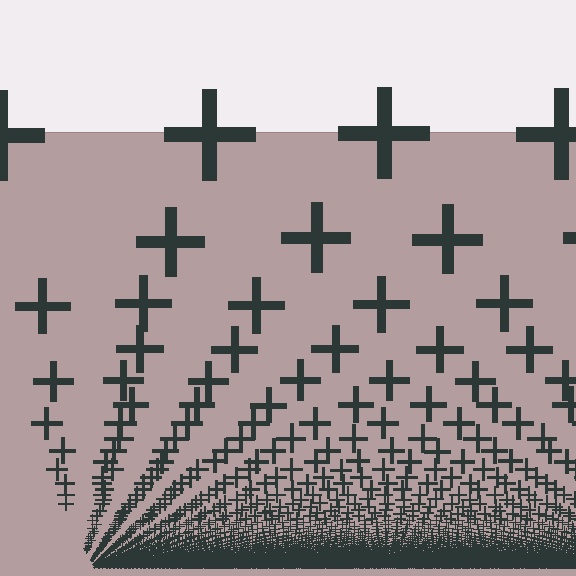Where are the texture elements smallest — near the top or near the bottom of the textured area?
Near the bottom.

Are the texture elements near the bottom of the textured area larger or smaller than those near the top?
Smaller. The gradient is inverted — elements near the bottom are smaller and denser.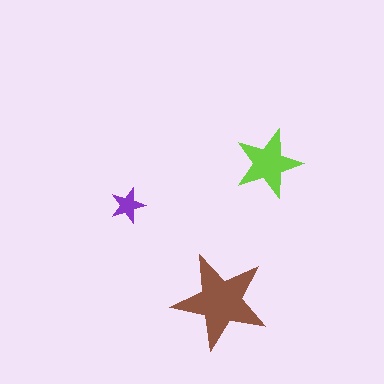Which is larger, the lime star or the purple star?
The lime one.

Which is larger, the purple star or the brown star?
The brown one.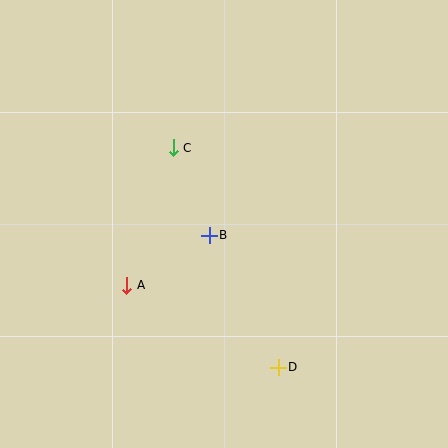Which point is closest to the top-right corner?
Point C is closest to the top-right corner.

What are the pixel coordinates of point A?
Point A is at (127, 285).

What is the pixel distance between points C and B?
The distance between C and B is 95 pixels.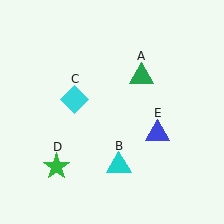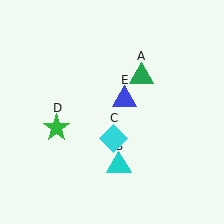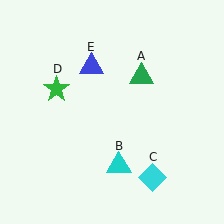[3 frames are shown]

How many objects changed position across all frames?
3 objects changed position: cyan diamond (object C), green star (object D), blue triangle (object E).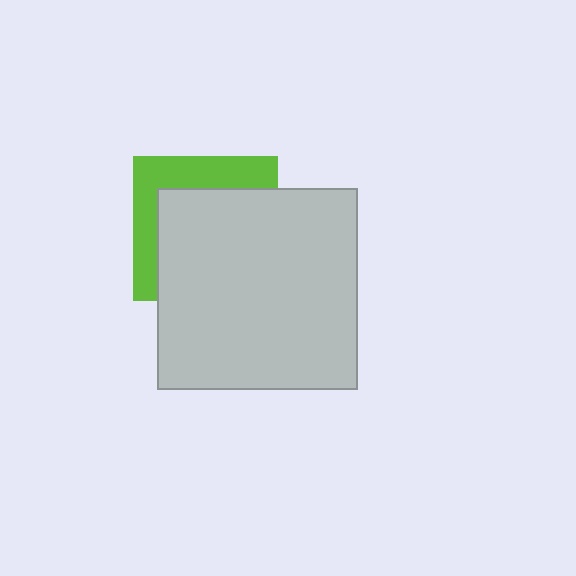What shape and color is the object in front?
The object in front is a light gray square.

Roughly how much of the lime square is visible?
A small part of it is visible (roughly 35%).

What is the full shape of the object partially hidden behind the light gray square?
The partially hidden object is a lime square.